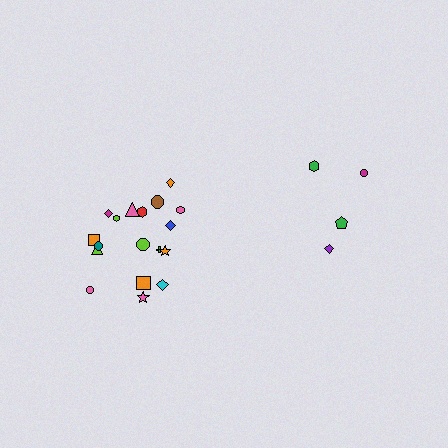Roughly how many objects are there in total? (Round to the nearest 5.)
Roughly 20 objects in total.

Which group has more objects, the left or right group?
The left group.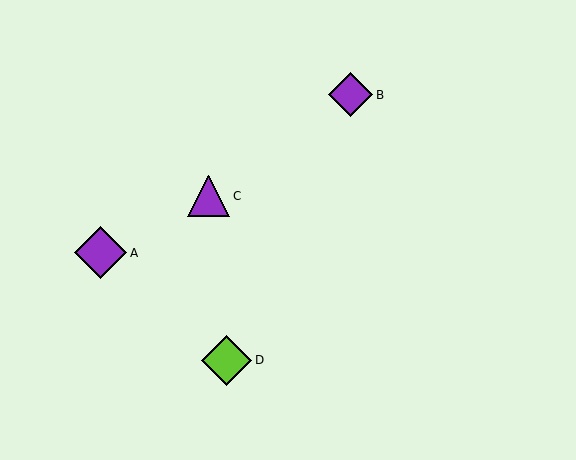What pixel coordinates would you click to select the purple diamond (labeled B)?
Click at (351, 95) to select the purple diamond B.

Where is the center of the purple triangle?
The center of the purple triangle is at (209, 196).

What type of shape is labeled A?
Shape A is a purple diamond.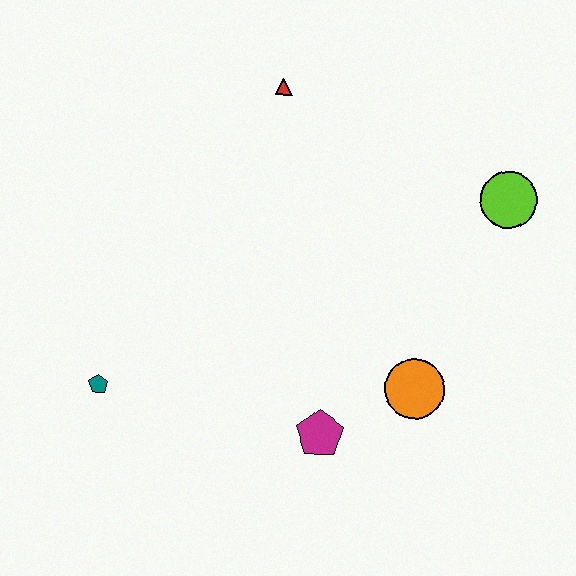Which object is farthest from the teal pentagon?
The lime circle is farthest from the teal pentagon.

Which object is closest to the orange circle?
The magenta pentagon is closest to the orange circle.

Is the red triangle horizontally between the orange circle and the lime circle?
No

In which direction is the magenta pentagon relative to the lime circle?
The magenta pentagon is below the lime circle.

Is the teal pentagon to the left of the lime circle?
Yes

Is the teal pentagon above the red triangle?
No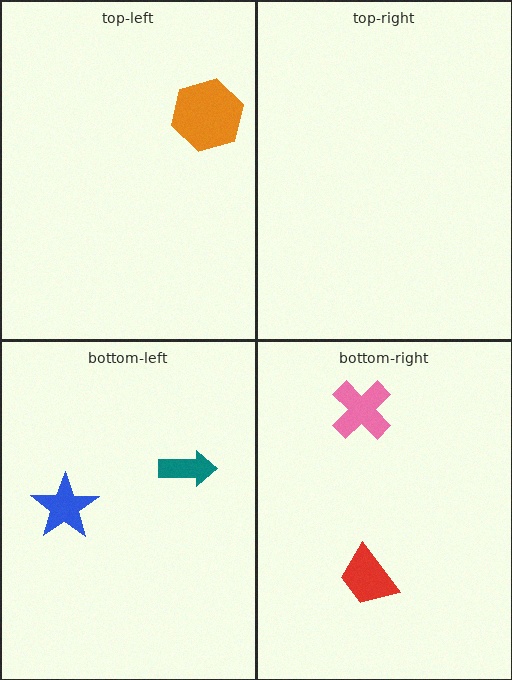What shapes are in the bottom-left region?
The teal arrow, the blue star.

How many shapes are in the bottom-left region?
2.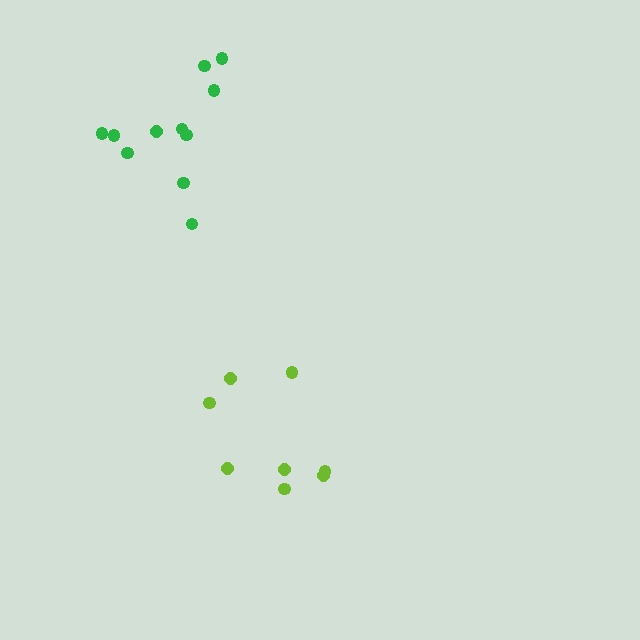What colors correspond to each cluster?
The clusters are colored: lime, green.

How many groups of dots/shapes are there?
There are 2 groups.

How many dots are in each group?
Group 1: 8 dots, Group 2: 11 dots (19 total).